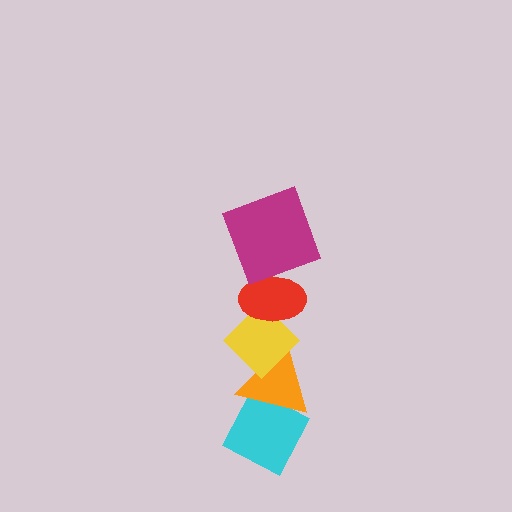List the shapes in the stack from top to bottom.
From top to bottom: the magenta square, the red ellipse, the yellow diamond, the orange triangle, the cyan diamond.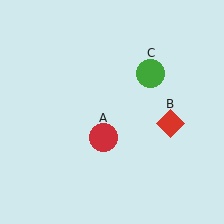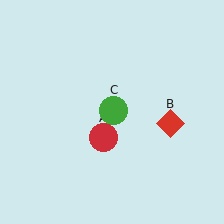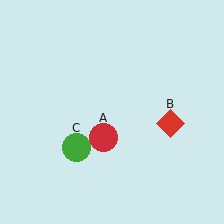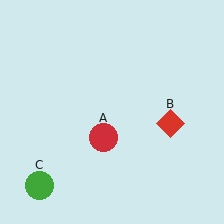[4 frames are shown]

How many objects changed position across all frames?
1 object changed position: green circle (object C).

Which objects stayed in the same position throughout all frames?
Red circle (object A) and red diamond (object B) remained stationary.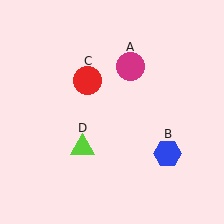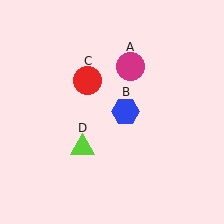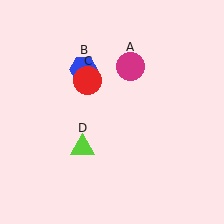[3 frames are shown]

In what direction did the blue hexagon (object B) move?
The blue hexagon (object B) moved up and to the left.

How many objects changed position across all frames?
1 object changed position: blue hexagon (object B).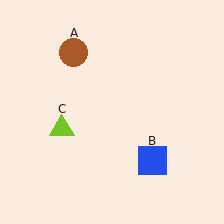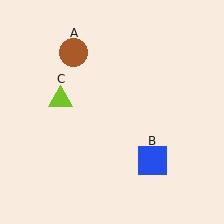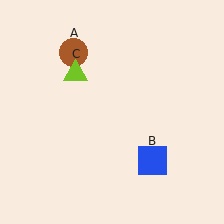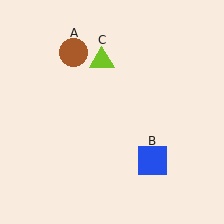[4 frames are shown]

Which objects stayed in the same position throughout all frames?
Brown circle (object A) and blue square (object B) remained stationary.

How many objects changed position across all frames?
1 object changed position: lime triangle (object C).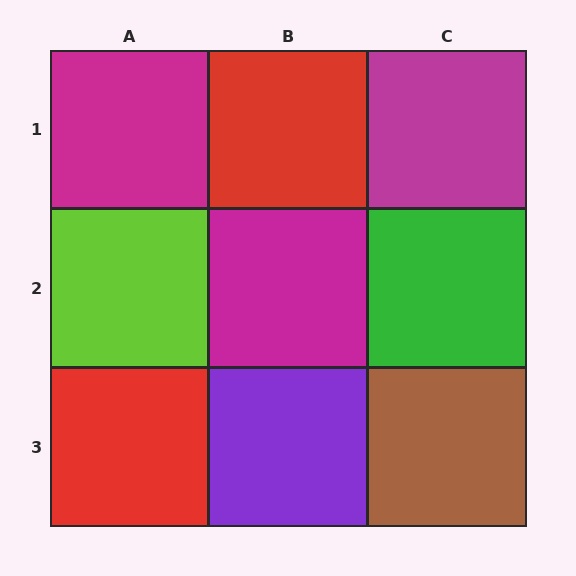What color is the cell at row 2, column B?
Magenta.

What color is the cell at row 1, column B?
Red.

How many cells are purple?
1 cell is purple.